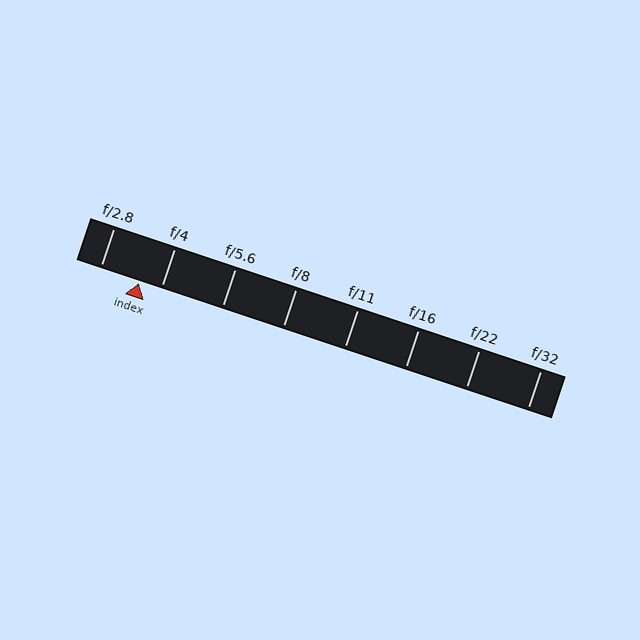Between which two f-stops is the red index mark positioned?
The index mark is between f/2.8 and f/4.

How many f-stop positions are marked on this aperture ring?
There are 8 f-stop positions marked.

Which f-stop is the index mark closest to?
The index mark is closest to f/4.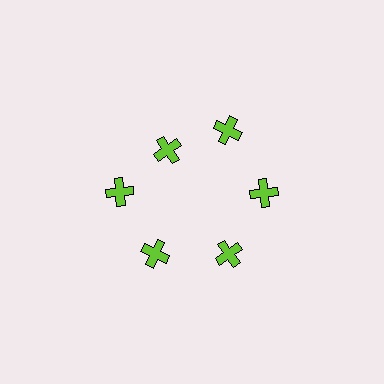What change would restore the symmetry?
The symmetry would be restored by moving it outward, back onto the ring so that all 6 crosses sit at equal angles and equal distance from the center.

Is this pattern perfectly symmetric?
No. The 6 lime crosses are arranged in a ring, but one element near the 11 o'clock position is pulled inward toward the center, breaking the 6-fold rotational symmetry.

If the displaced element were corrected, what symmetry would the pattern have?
It would have 6-fold rotational symmetry — the pattern would map onto itself every 60 degrees.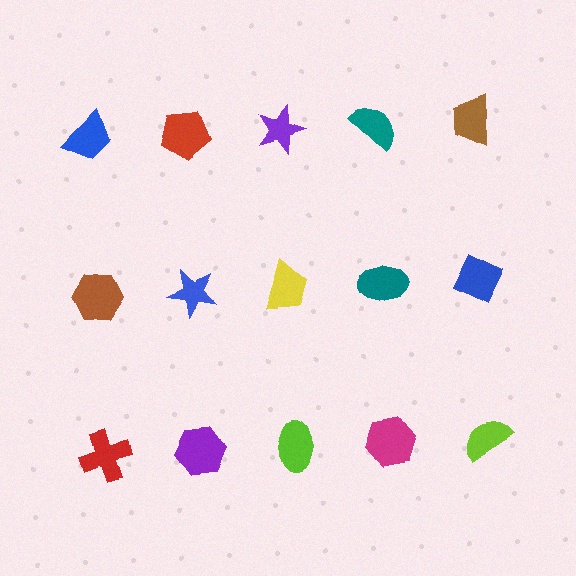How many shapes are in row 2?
5 shapes.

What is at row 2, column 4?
A teal ellipse.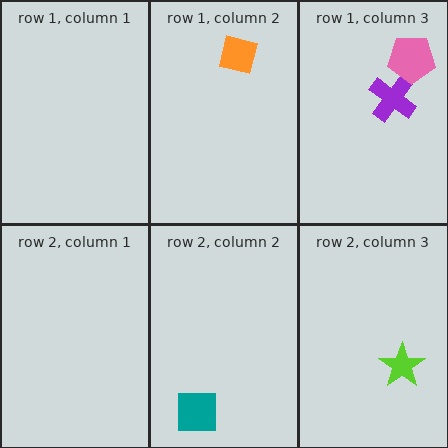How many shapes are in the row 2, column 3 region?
1.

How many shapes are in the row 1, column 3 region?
2.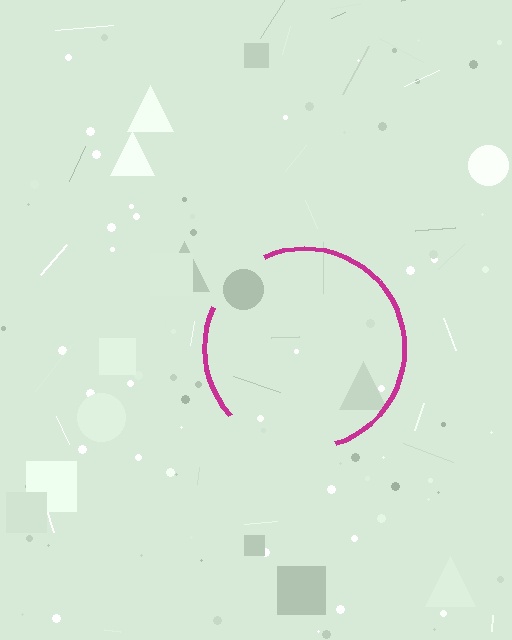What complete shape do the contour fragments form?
The contour fragments form a circle.